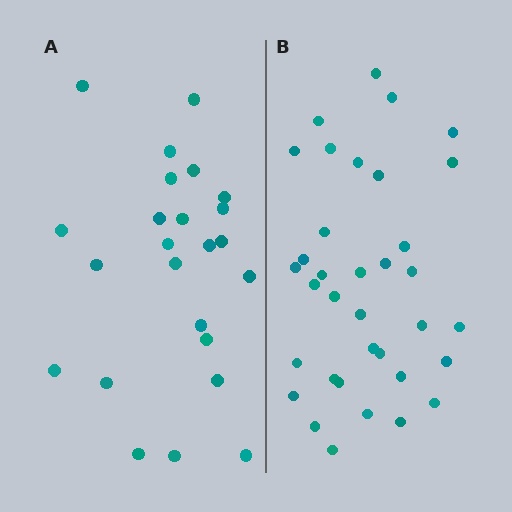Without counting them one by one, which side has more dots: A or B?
Region B (the right region) has more dots.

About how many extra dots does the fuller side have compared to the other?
Region B has roughly 12 or so more dots than region A.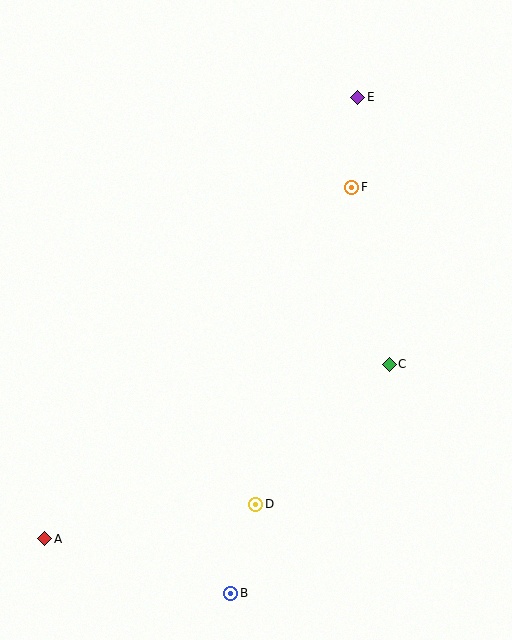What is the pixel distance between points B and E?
The distance between B and E is 512 pixels.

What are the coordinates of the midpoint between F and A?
The midpoint between F and A is at (198, 363).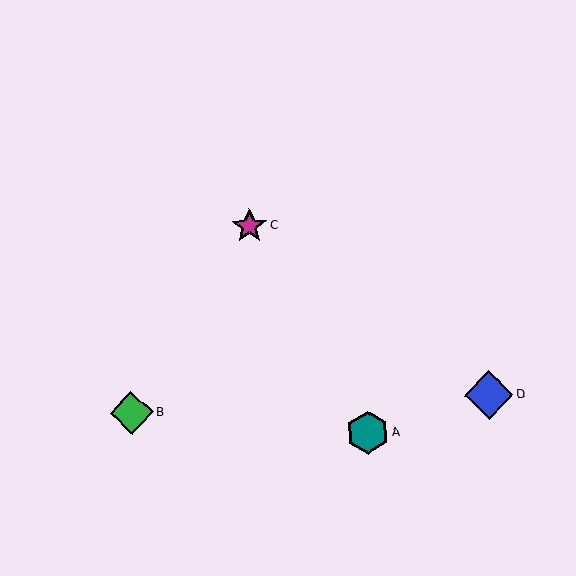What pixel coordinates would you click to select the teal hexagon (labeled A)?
Click at (368, 433) to select the teal hexagon A.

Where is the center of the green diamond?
The center of the green diamond is at (131, 413).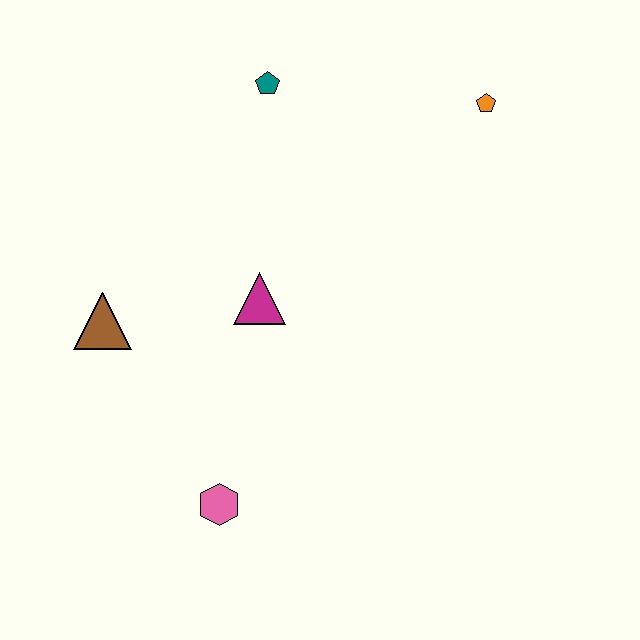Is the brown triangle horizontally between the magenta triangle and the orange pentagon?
No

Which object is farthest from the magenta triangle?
The orange pentagon is farthest from the magenta triangle.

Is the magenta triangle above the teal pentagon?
No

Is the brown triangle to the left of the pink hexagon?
Yes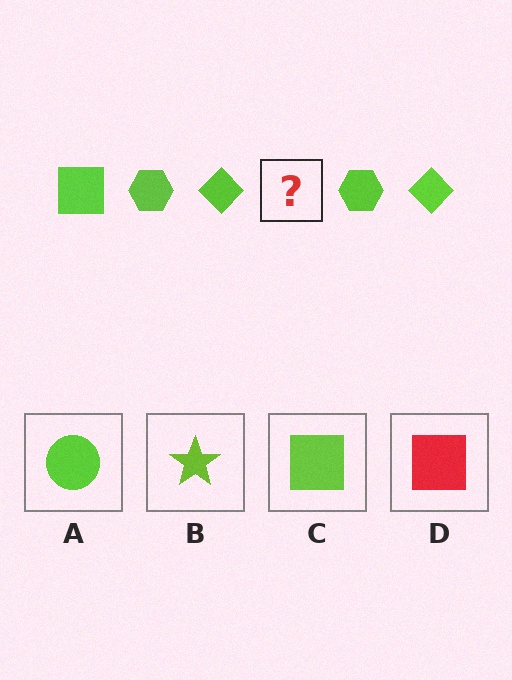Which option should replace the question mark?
Option C.